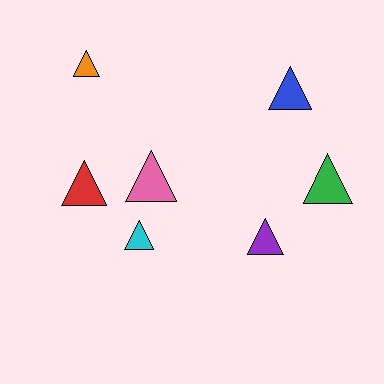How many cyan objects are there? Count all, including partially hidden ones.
There is 1 cyan object.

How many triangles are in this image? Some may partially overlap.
There are 7 triangles.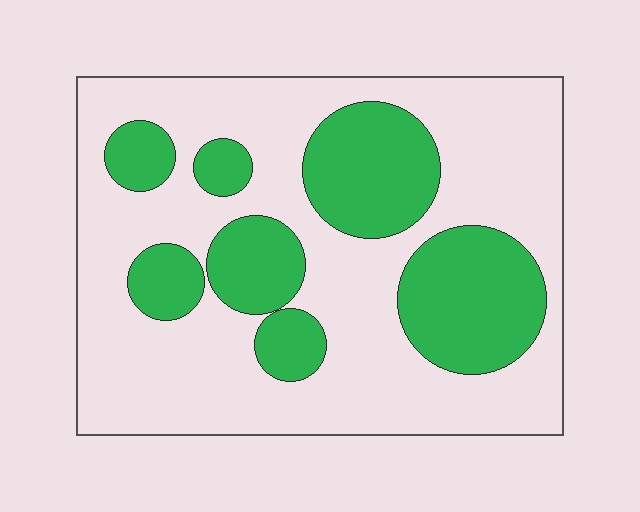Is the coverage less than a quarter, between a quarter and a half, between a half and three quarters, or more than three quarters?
Between a quarter and a half.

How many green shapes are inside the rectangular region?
7.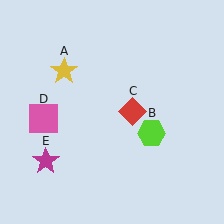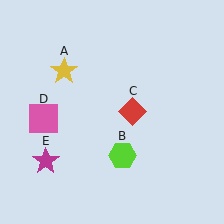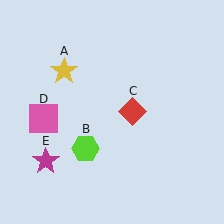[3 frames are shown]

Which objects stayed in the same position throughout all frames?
Yellow star (object A) and red diamond (object C) and pink square (object D) and magenta star (object E) remained stationary.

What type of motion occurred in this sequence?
The lime hexagon (object B) rotated clockwise around the center of the scene.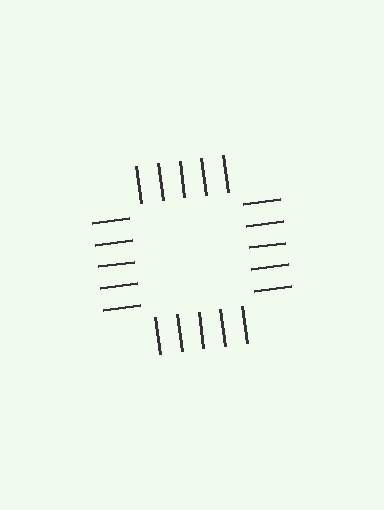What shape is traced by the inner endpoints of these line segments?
An illusory square — the line segments terminate on its edges but no continuous stroke is drawn.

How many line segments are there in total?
20 — 5 along each of the 4 edges.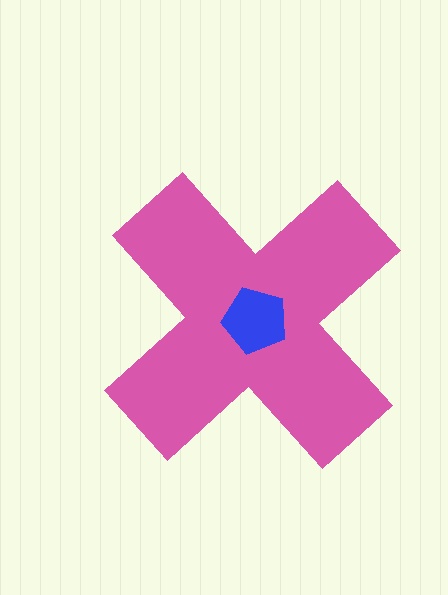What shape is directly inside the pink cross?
The blue pentagon.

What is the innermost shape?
The blue pentagon.